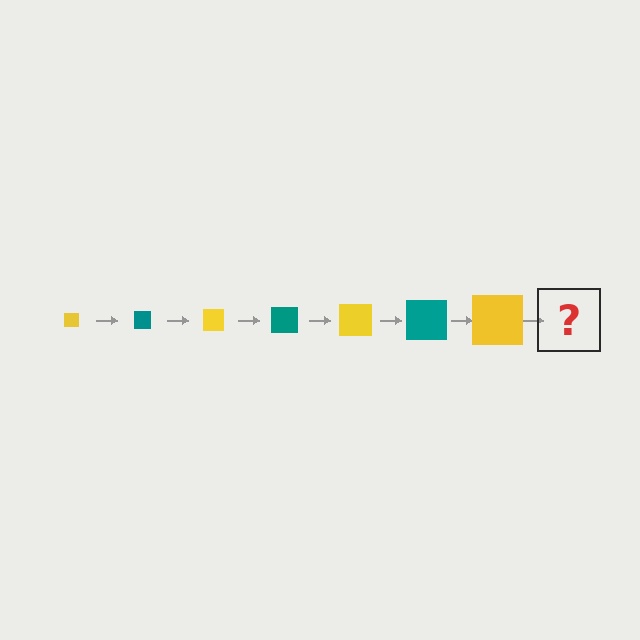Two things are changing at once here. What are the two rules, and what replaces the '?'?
The two rules are that the square grows larger each step and the color cycles through yellow and teal. The '?' should be a teal square, larger than the previous one.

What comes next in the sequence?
The next element should be a teal square, larger than the previous one.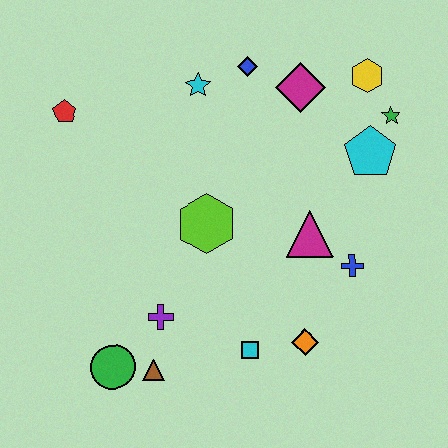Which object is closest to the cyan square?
The orange diamond is closest to the cyan square.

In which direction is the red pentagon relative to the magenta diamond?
The red pentagon is to the left of the magenta diamond.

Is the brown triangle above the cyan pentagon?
No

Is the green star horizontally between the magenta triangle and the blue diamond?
No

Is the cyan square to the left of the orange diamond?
Yes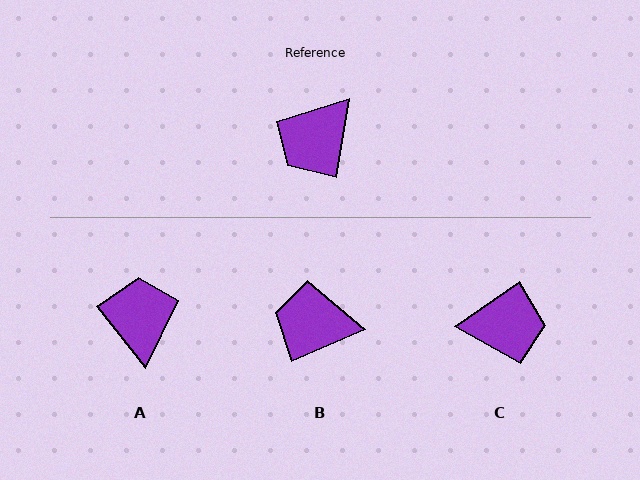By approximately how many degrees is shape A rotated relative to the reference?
Approximately 133 degrees clockwise.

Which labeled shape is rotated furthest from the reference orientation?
C, about 134 degrees away.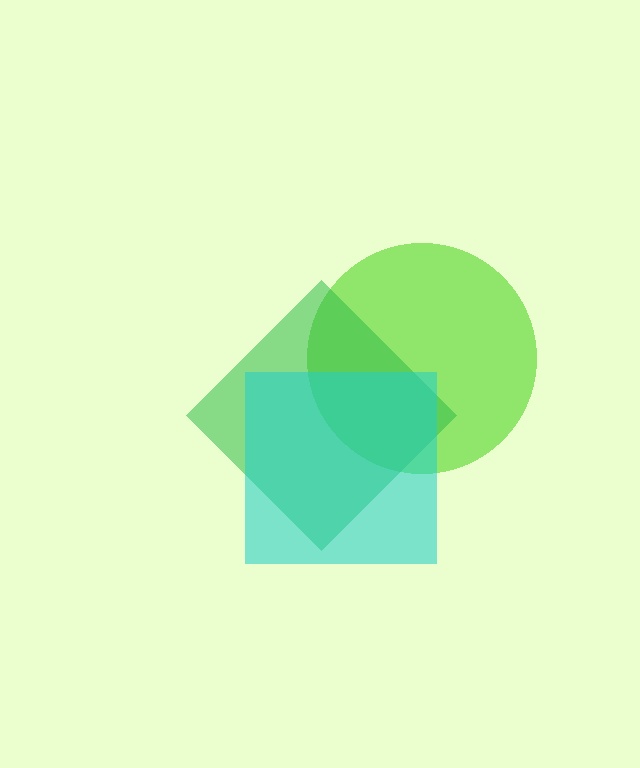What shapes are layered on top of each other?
The layered shapes are: a lime circle, a green diamond, a cyan square.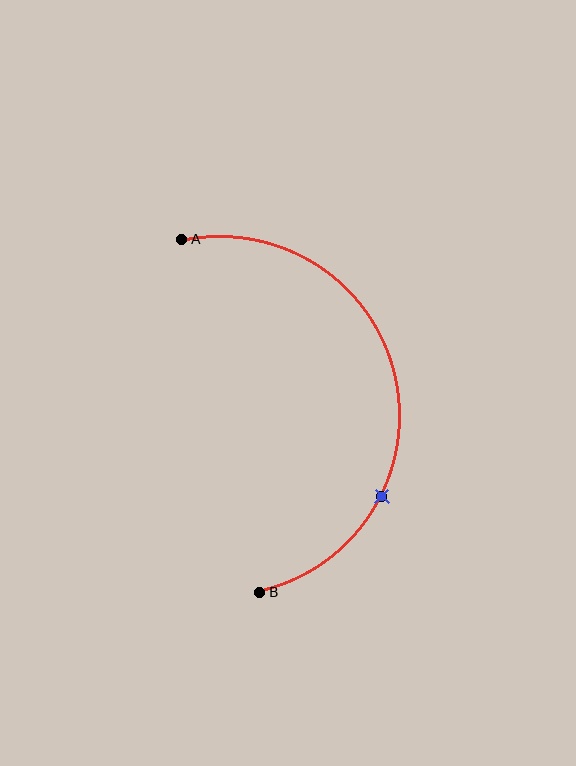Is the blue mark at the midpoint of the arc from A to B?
No. The blue mark lies on the arc but is closer to endpoint B. The arc midpoint would be at the point on the curve equidistant along the arc from both A and B.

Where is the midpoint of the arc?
The arc midpoint is the point on the curve farthest from the straight line joining A and B. It sits to the right of that line.